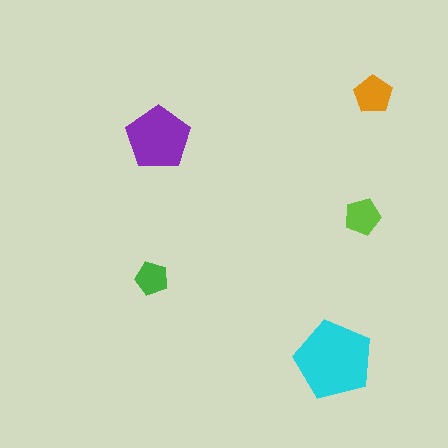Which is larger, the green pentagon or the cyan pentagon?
The cyan one.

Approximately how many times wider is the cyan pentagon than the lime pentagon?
About 2 times wider.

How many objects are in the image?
There are 5 objects in the image.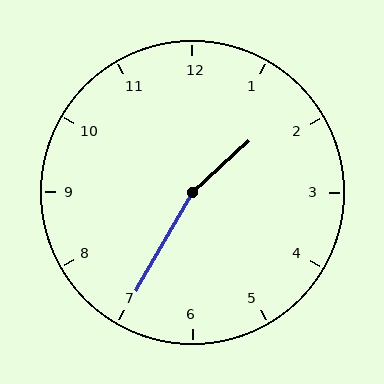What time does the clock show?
1:35.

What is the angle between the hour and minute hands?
Approximately 162 degrees.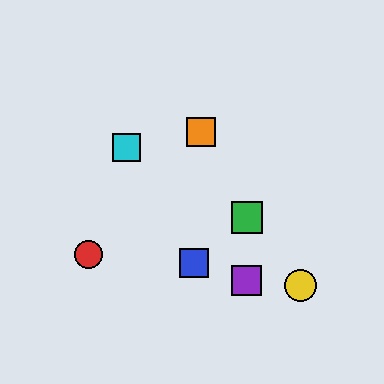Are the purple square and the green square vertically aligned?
Yes, both are at x≈247.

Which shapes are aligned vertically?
The green square, the purple square are aligned vertically.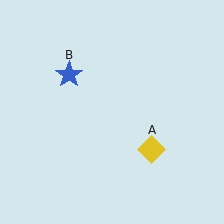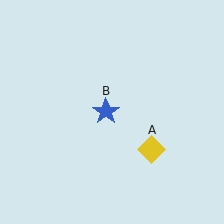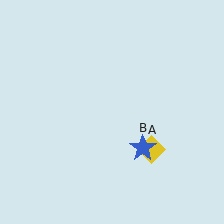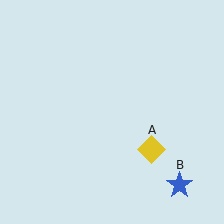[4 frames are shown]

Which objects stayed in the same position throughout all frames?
Yellow diamond (object A) remained stationary.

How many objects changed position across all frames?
1 object changed position: blue star (object B).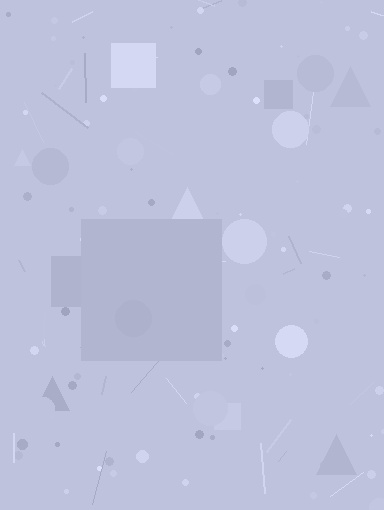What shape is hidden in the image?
A square is hidden in the image.